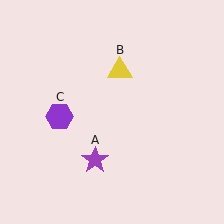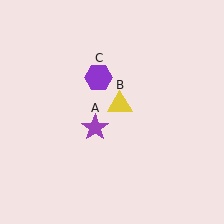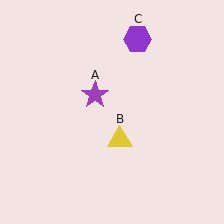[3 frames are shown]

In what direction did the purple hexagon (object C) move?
The purple hexagon (object C) moved up and to the right.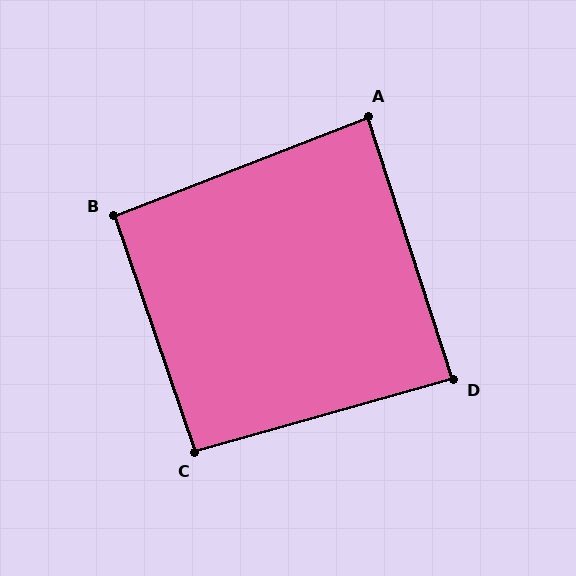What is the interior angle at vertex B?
Approximately 92 degrees (approximately right).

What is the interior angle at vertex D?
Approximately 88 degrees (approximately right).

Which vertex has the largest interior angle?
C, at approximately 93 degrees.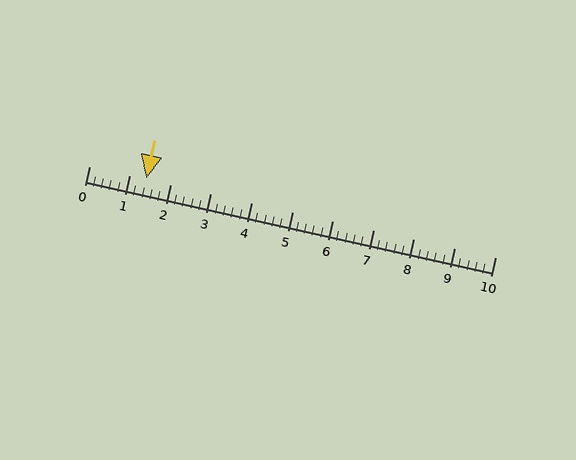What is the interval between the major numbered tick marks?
The major tick marks are spaced 1 units apart.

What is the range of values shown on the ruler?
The ruler shows values from 0 to 10.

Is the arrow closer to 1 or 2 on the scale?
The arrow is closer to 1.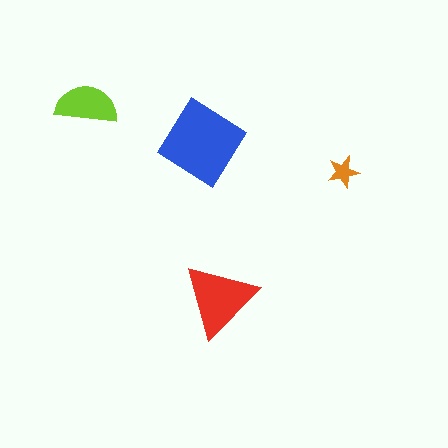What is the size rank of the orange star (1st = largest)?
4th.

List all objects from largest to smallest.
The blue diamond, the red triangle, the lime semicircle, the orange star.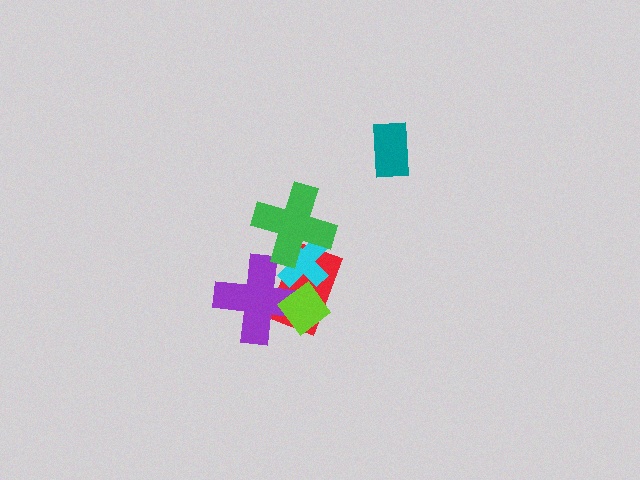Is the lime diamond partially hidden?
No, no other shape covers it.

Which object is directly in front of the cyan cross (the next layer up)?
The lime diamond is directly in front of the cyan cross.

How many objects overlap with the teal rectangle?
0 objects overlap with the teal rectangle.